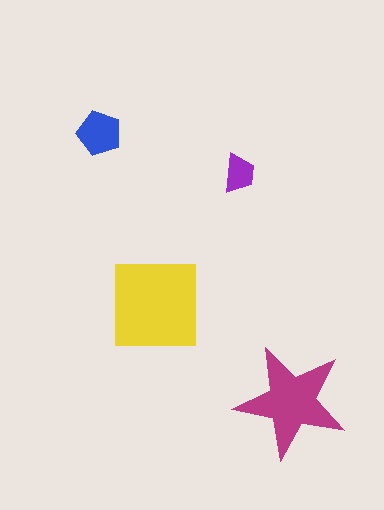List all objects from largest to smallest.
The yellow square, the magenta star, the blue pentagon, the purple trapezoid.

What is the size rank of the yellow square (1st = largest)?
1st.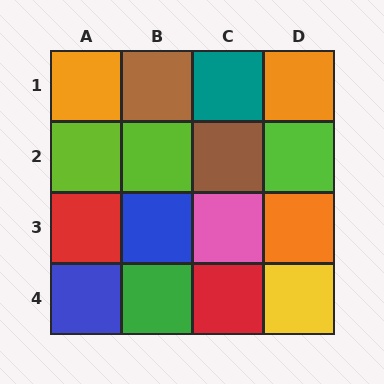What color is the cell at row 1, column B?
Brown.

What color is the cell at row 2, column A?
Lime.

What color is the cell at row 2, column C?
Brown.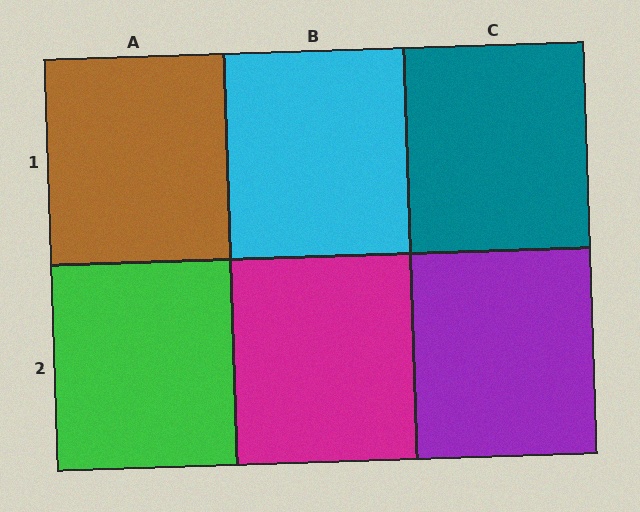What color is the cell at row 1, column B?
Cyan.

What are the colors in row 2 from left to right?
Green, magenta, purple.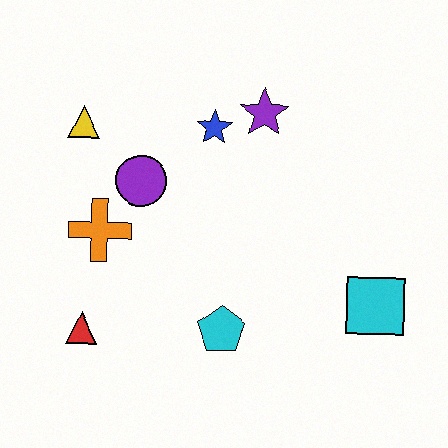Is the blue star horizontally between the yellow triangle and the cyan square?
Yes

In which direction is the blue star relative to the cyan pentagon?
The blue star is above the cyan pentagon.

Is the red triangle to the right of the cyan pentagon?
No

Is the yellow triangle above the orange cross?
Yes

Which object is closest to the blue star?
The purple star is closest to the blue star.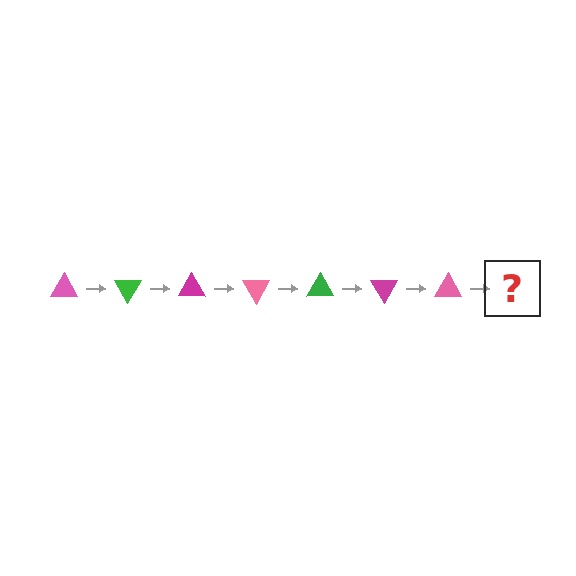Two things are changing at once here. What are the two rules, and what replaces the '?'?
The two rules are that it rotates 60 degrees each step and the color cycles through pink, green, and magenta. The '?' should be a green triangle, rotated 420 degrees from the start.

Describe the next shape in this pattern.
It should be a green triangle, rotated 420 degrees from the start.